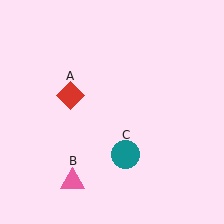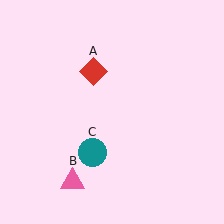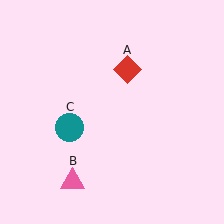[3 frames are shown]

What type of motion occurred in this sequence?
The red diamond (object A), teal circle (object C) rotated clockwise around the center of the scene.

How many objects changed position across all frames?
2 objects changed position: red diamond (object A), teal circle (object C).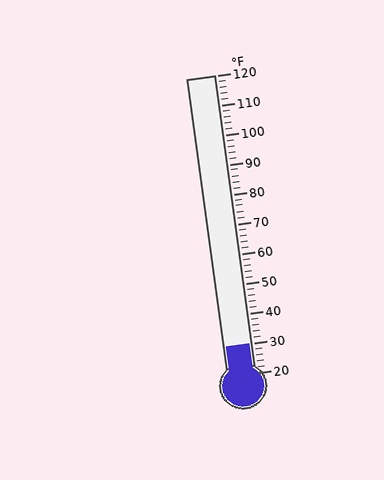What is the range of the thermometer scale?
The thermometer scale ranges from 20°F to 120°F.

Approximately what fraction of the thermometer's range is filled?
The thermometer is filled to approximately 10% of its range.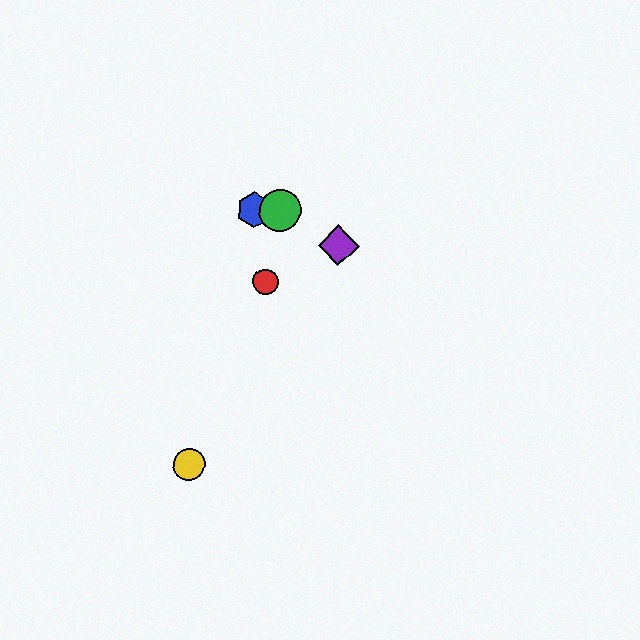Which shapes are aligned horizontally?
The blue hexagon, the green circle are aligned horizontally.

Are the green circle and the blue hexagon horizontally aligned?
Yes, both are at y≈211.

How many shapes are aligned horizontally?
2 shapes (the blue hexagon, the green circle) are aligned horizontally.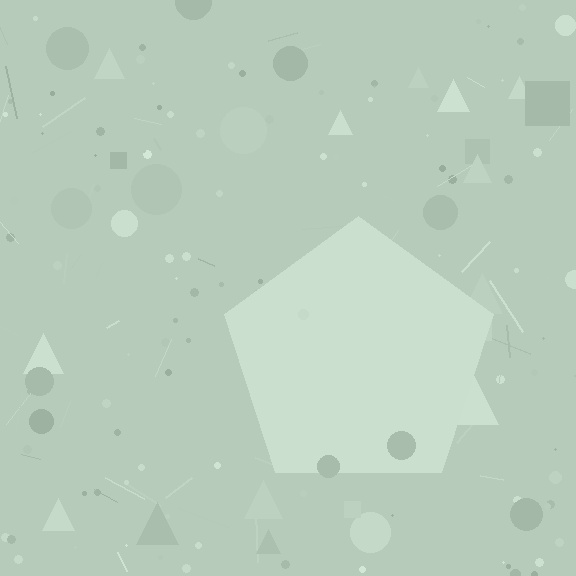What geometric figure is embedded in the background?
A pentagon is embedded in the background.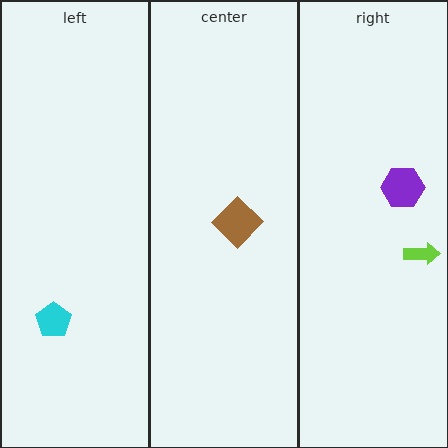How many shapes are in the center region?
1.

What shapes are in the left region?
The cyan pentagon.